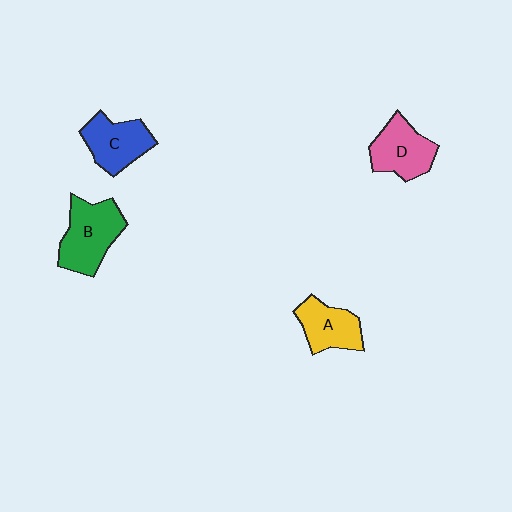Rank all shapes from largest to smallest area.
From largest to smallest: B (green), D (pink), C (blue), A (yellow).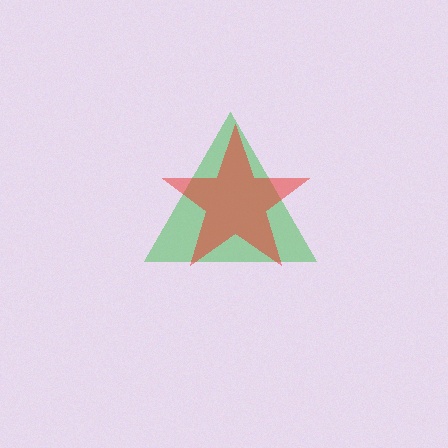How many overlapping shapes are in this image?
There are 2 overlapping shapes in the image.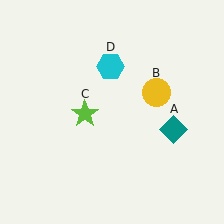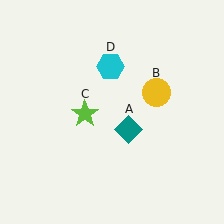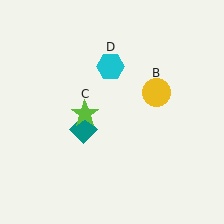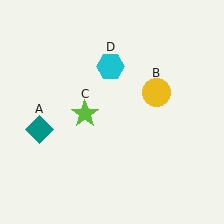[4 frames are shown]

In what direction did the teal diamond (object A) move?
The teal diamond (object A) moved left.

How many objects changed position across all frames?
1 object changed position: teal diamond (object A).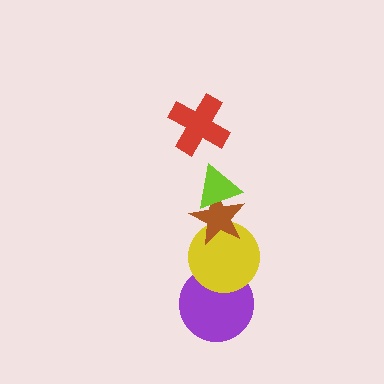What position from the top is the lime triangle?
The lime triangle is 2nd from the top.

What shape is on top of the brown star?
The lime triangle is on top of the brown star.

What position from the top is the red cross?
The red cross is 1st from the top.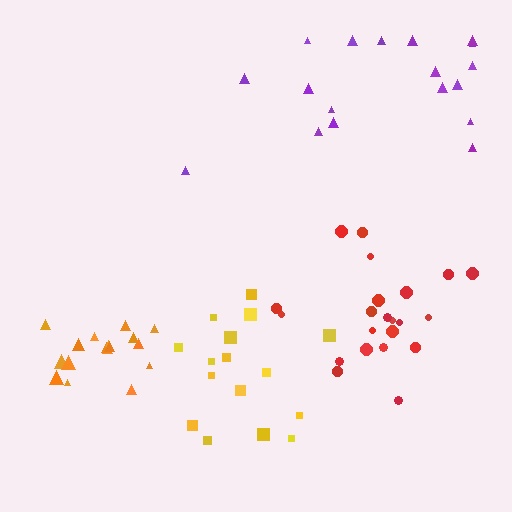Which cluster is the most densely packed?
Orange.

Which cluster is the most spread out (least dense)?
Purple.